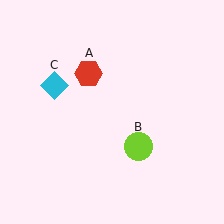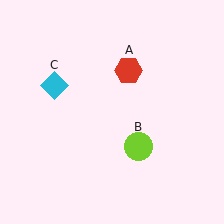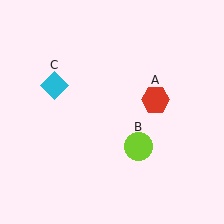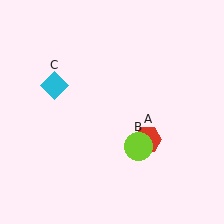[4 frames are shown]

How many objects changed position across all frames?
1 object changed position: red hexagon (object A).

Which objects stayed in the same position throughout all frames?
Lime circle (object B) and cyan diamond (object C) remained stationary.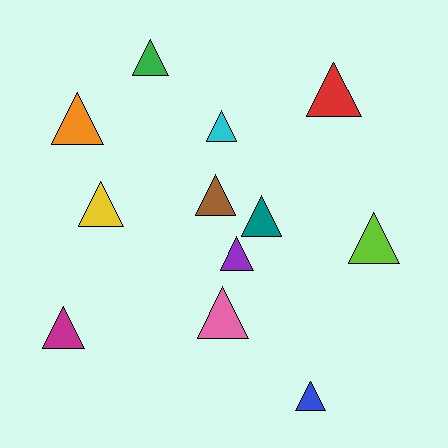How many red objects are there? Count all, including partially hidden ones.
There is 1 red object.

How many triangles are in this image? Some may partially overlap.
There are 12 triangles.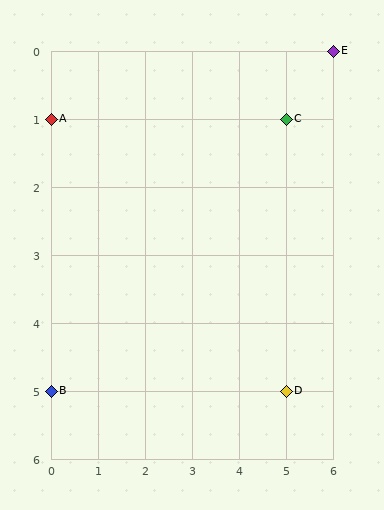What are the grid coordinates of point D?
Point D is at grid coordinates (5, 5).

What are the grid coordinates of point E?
Point E is at grid coordinates (6, 0).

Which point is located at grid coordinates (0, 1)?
Point A is at (0, 1).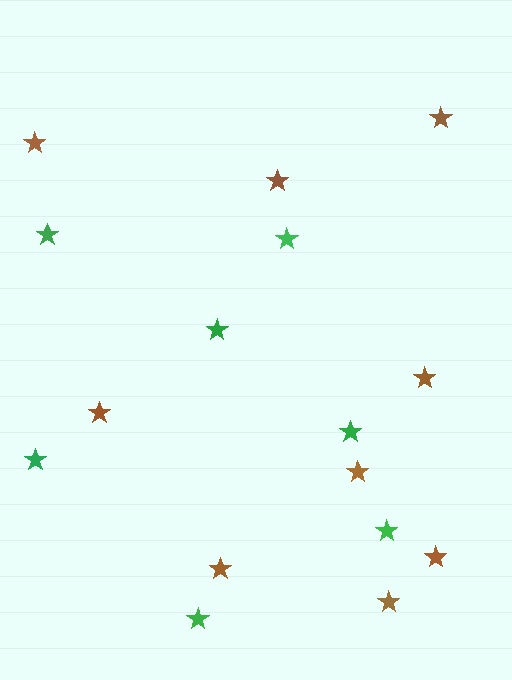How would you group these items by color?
There are 2 groups: one group of brown stars (9) and one group of green stars (7).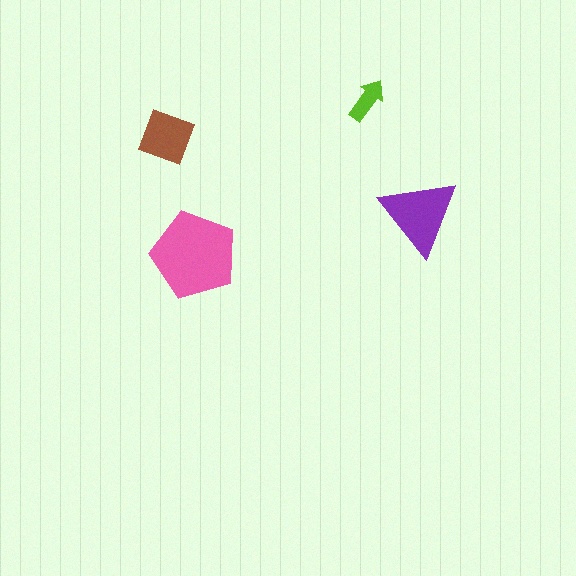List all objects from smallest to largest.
The lime arrow, the brown square, the purple triangle, the pink pentagon.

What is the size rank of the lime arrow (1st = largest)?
4th.